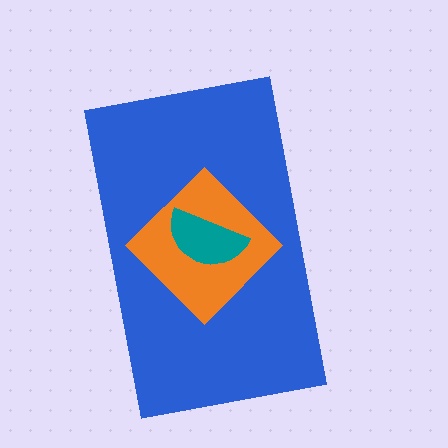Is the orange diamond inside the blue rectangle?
Yes.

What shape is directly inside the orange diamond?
The teal semicircle.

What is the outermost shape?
The blue rectangle.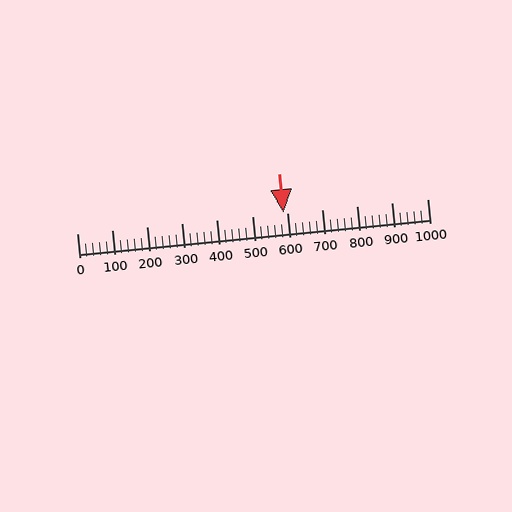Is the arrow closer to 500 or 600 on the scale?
The arrow is closer to 600.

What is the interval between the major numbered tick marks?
The major tick marks are spaced 100 units apart.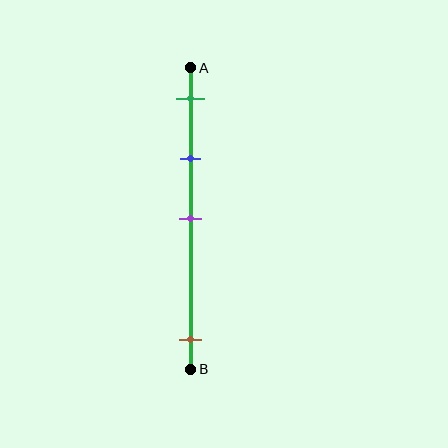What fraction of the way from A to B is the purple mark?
The purple mark is approximately 50% (0.5) of the way from A to B.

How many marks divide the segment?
There are 4 marks dividing the segment.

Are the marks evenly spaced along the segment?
No, the marks are not evenly spaced.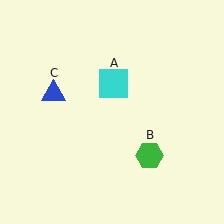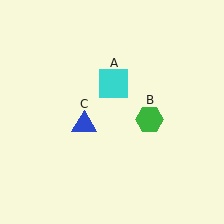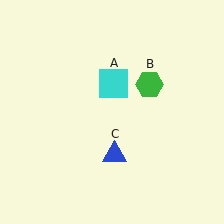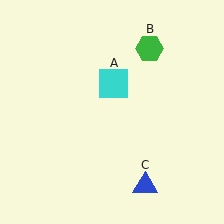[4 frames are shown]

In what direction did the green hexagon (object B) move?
The green hexagon (object B) moved up.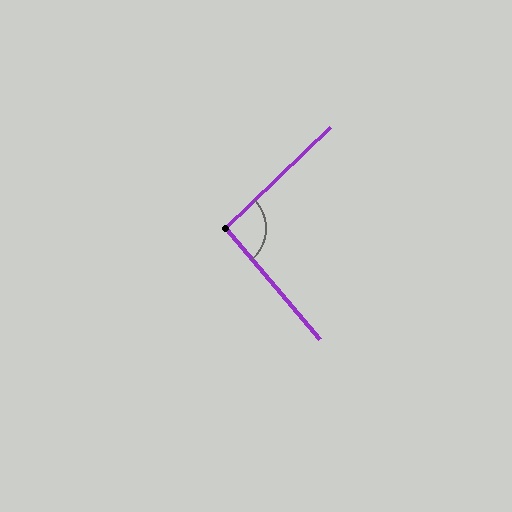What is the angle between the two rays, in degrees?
Approximately 94 degrees.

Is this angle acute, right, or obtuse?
It is approximately a right angle.